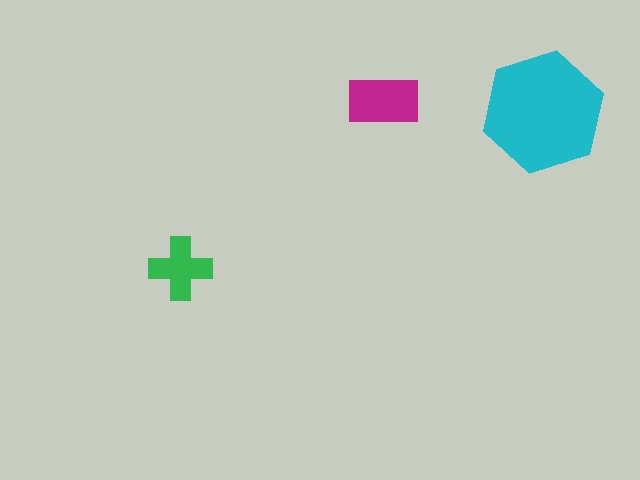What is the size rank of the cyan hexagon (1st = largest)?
1st.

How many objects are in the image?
There are 3 objects in the image.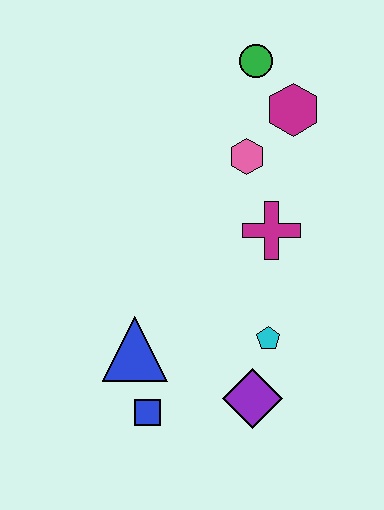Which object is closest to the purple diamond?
The cyan pentagon is closest to the purple diamond.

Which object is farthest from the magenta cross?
The blue square is farthest from the magenta cross.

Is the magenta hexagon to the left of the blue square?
No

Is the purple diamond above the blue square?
Yes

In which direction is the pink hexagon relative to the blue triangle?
The pink hexagon is above the blue triangle.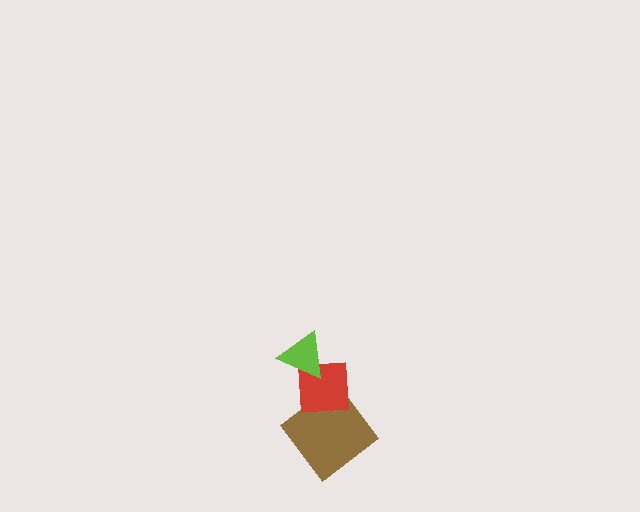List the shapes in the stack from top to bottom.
From top to bottom: the lime triangle, the red square, the brown diamond.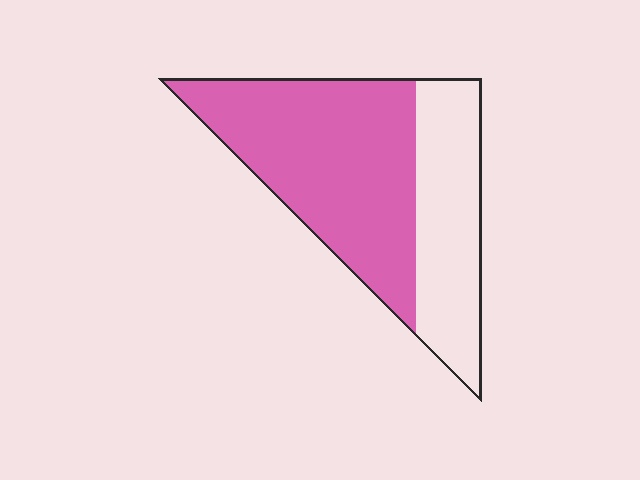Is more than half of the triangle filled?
Yes.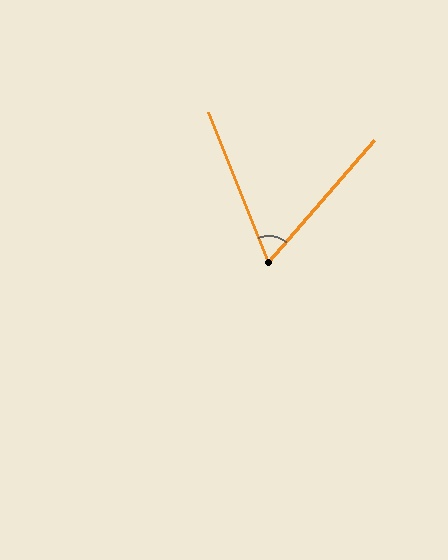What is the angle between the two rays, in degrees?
Approximately 63 degrees.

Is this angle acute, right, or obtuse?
It is acute.